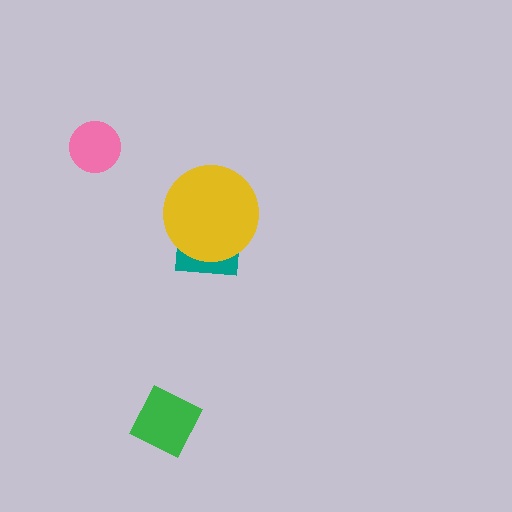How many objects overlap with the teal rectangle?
1 object overlaps with the teal rectangle.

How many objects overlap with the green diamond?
0 objects overlap with the green diamond.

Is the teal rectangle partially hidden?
Yes, it is partially covered by another shape.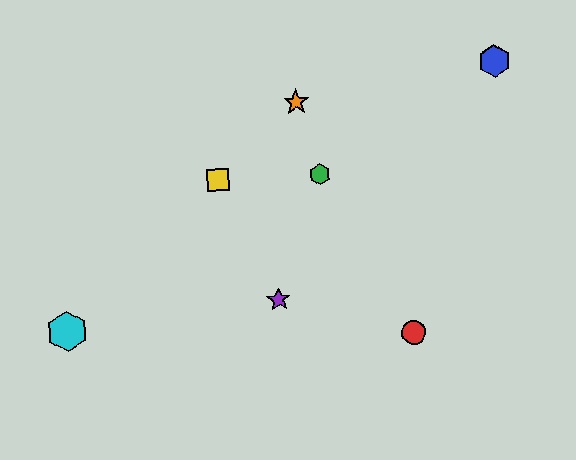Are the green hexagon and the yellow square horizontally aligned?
Yes, both are at y≈174.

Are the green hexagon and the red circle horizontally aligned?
No, the green hexagon is at y≈174 and the red circle is at y≈332.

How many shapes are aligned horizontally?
2 shapes (the green hexagon, the yellow square) are aligned horizontally.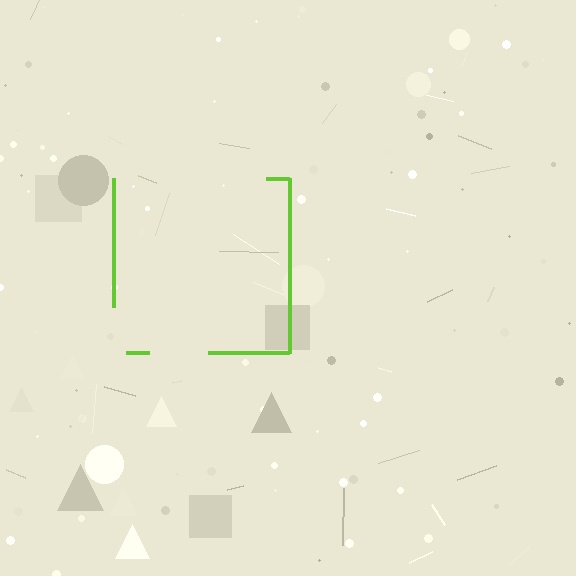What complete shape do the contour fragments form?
The contour fragments form a square.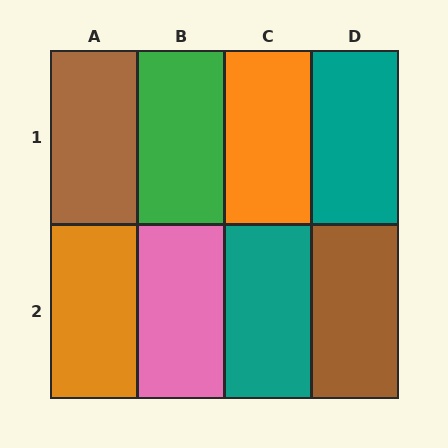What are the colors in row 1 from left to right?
Brown, green, orange, teal.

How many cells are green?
1 cell is green.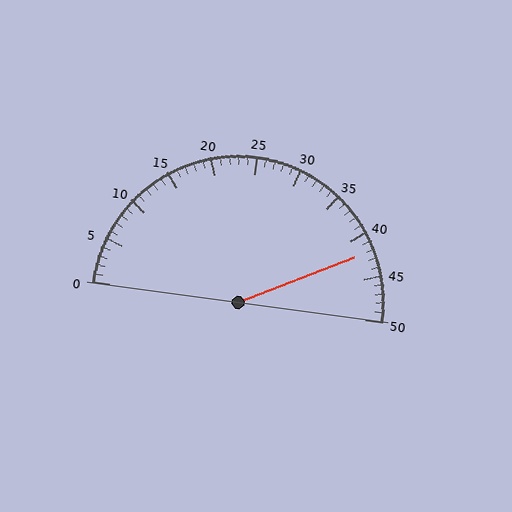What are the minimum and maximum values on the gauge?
The gauge ranges from 0 to 50.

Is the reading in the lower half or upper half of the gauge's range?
The reading is in the upper half of the range (0 to 50).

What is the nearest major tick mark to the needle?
The nearest major tick mark is 40.